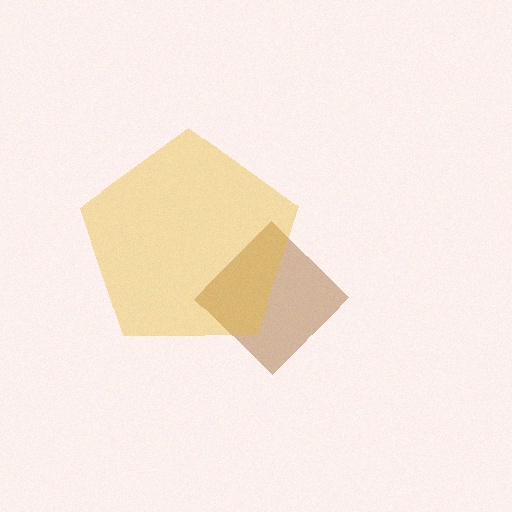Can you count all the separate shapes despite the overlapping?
Yes, there are 2 separate shapes.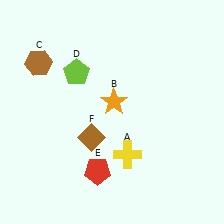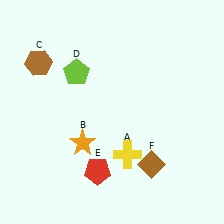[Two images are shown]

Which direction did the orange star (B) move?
The orange star (B) moved down.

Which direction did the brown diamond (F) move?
The brown diamond (F) moved right.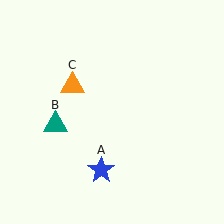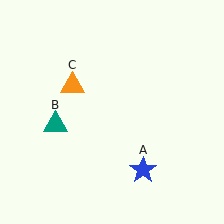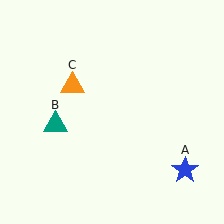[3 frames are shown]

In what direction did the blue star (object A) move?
The blue star (object A) moved right.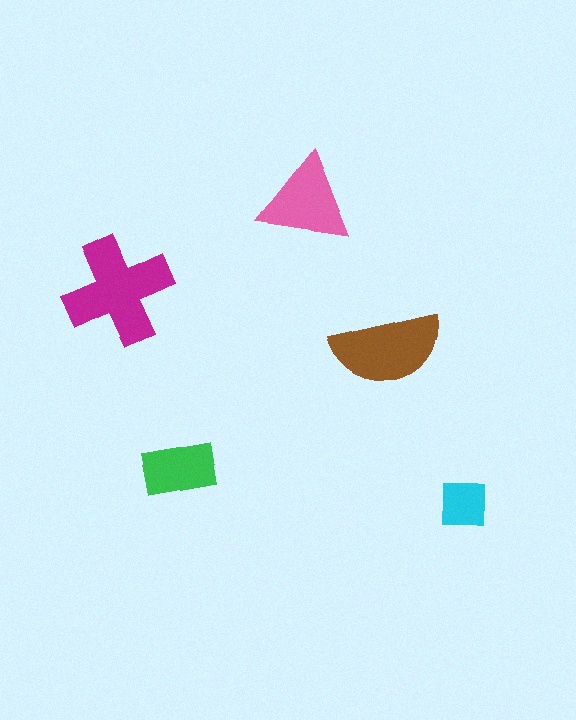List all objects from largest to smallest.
The magenta cross, the brown semicircle, the pink triangle, the green rectangle, the cyan square.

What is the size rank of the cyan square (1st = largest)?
5th.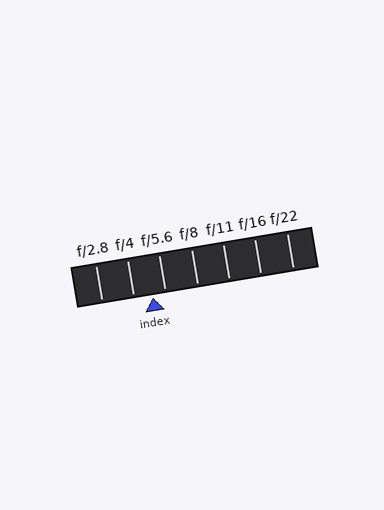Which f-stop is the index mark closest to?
The index mark is closest to f/5.6.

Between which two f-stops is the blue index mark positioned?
The index mark is between f/4 and f/5.6.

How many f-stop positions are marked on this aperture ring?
There are 7 f-stop positions marked.